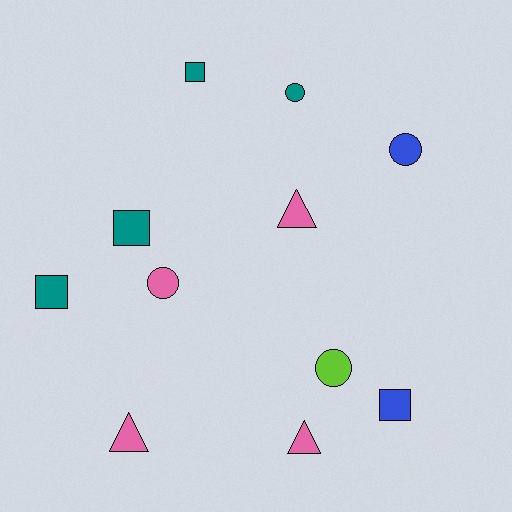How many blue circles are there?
There is 1 blue circle.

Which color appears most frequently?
Teal, with 4 objects.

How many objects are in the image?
There are 11 objects.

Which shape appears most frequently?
Square, with 4 objects.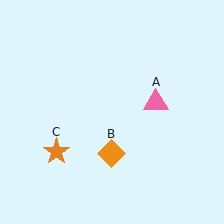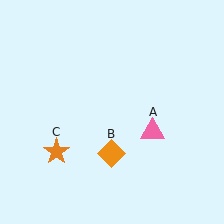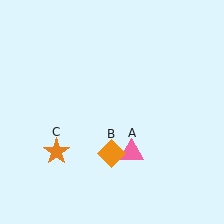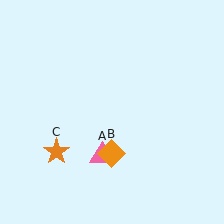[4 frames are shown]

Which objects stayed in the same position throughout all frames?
Orange diamond (object B) and orange star (object C) remained stationary.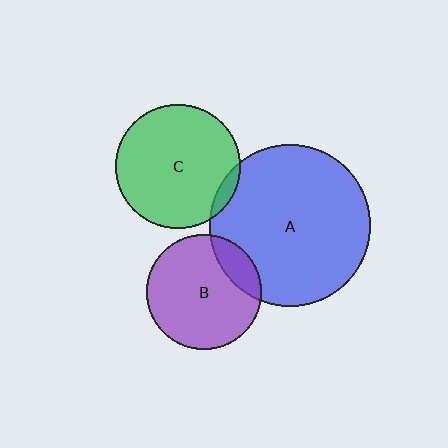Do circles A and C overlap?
Yes.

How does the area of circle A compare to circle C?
Approximately 1.7 times.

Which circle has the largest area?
Circle A (blue).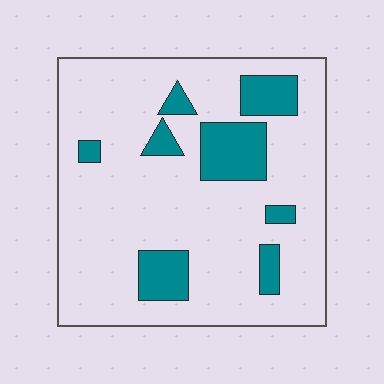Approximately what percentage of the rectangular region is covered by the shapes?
Approximately 15%.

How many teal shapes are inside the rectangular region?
8.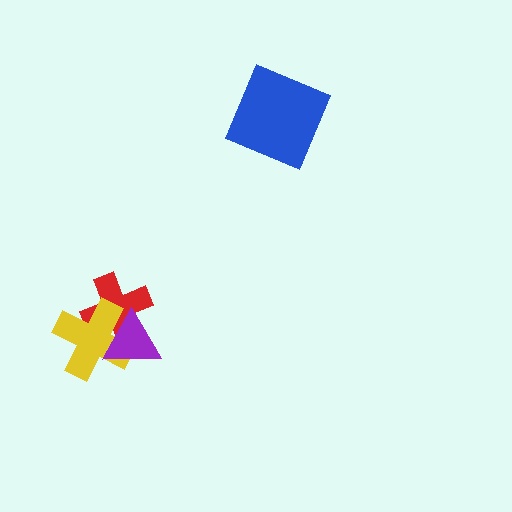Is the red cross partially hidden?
Yes, it is partially covered by another shape.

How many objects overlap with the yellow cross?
2 objects overlap with the yellow cross.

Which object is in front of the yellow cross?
The purple triangle is in front of the yellow cross.